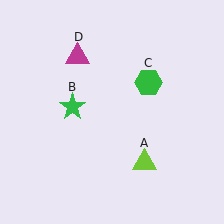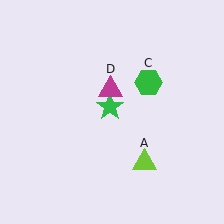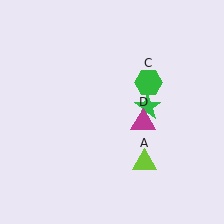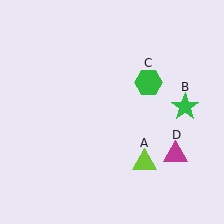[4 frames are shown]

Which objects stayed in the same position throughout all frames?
Lime triangle (object A) and green hexagon (object C) remained stationary.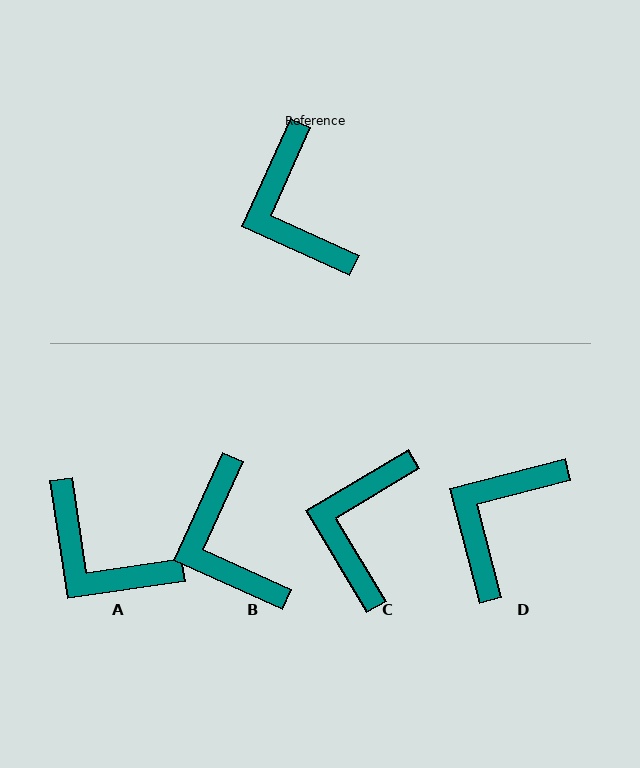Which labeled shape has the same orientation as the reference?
B.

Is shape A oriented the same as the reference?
No, it is off by about 33 degrees.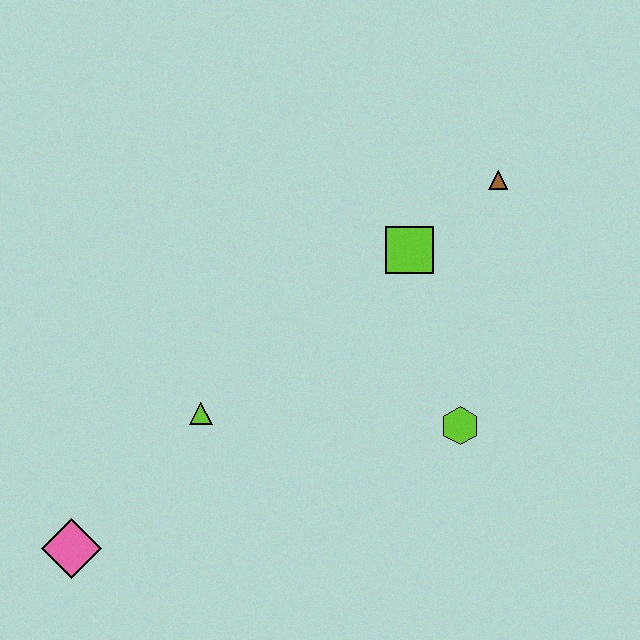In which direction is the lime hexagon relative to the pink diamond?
The lime hexagon is to the right of the pink diamond.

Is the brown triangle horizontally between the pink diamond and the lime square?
No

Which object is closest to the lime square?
The brown triangle is closest to the lime square.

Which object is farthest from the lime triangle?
The brown triangle is farthest from the lime triangle.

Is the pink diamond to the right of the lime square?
No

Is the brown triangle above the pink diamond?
Yes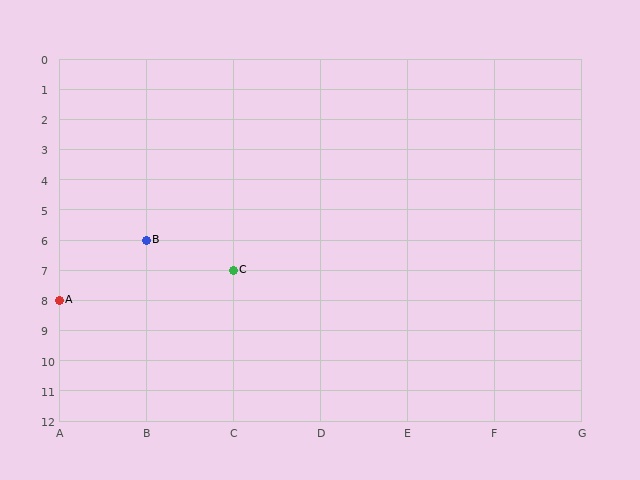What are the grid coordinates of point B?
Point B is at grid coordinates (B, 6).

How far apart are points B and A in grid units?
Points B and A are 1 column and 2 rows apart (about 2.2 grid units diagonally).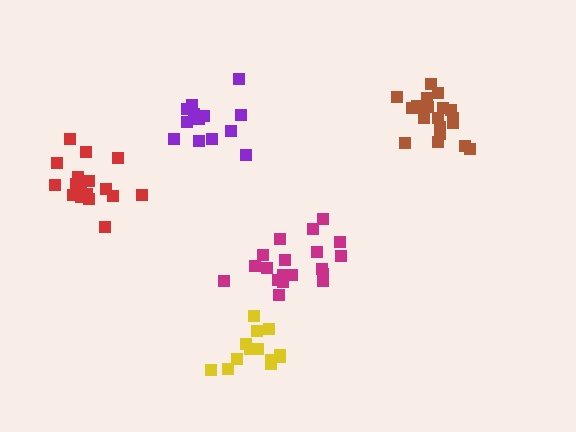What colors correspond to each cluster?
The clusters are colored: red, yellow, brown, magenta, purple.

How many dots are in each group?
Group 1: 19 dots, Group 2: 13 dots, Group 3: 19 dots, Group 4: 19 dots, Group 5: 13 dots (83 total).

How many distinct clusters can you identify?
There are 5 distinct clusters.